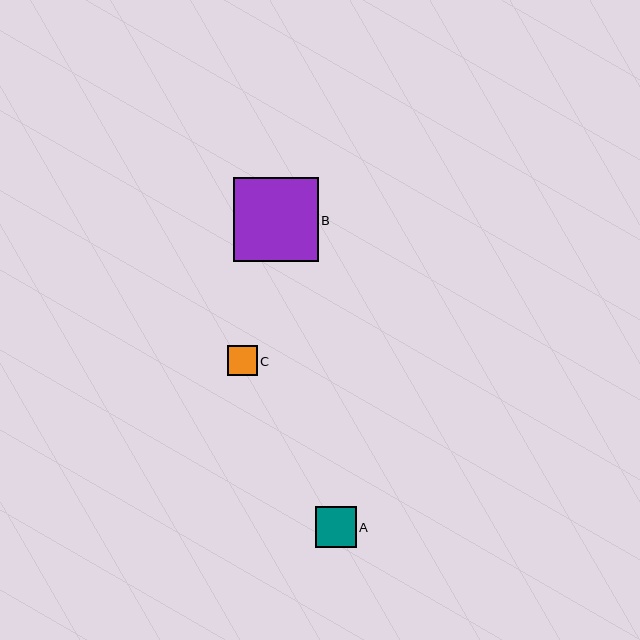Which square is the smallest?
Square C is the smallest with a size of approximately 30 pixels.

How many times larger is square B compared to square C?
Square B is approximately 2.8 times the size of square C.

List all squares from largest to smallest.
From largest to smallest: B, A, C.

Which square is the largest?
Square B is the largest with a size of approximately 84 pixels.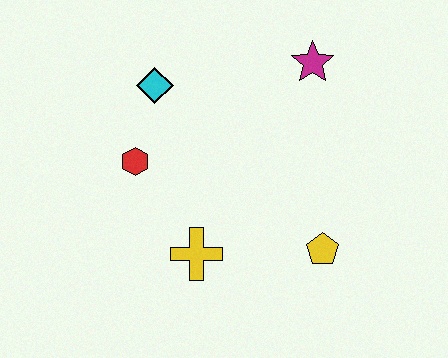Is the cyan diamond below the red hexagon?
No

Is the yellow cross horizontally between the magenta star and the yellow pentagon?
No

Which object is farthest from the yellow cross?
The magenta star is farthest from the yellow cross.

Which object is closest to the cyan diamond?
The red hexagon is closest to the cyan diamond.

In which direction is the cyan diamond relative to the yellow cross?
The cyan diamond is above the yellow cross.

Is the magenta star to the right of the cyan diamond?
Yes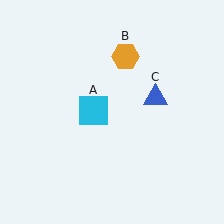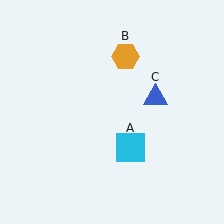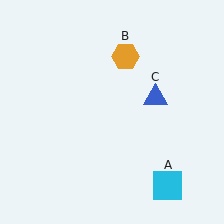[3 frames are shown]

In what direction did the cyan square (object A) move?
The cyan square (object A) moved down and to the right.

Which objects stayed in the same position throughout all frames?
Orange hexagon (object B) and blue triangle (object C) remained stationary.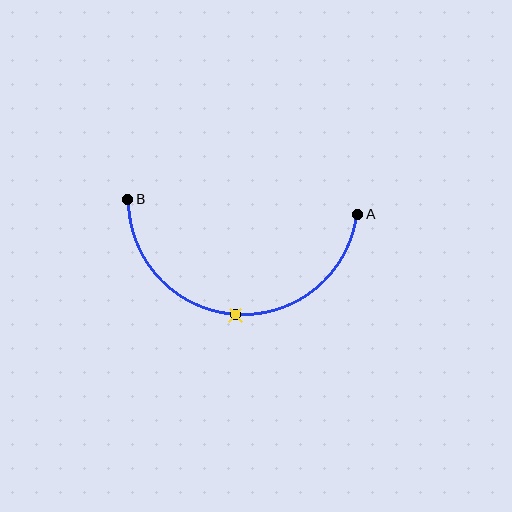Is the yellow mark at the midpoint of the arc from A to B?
Yes. The yellow mark lies on the arc at equal arc-length from both A and B — it is the arc midpoint.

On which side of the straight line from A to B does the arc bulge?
The arc bulges below the straight line connecting A and B.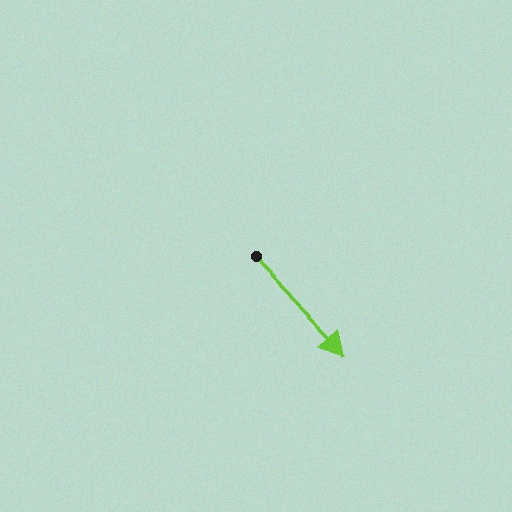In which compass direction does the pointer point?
Southeast.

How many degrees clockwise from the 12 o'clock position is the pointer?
Approximately 138 degrees.